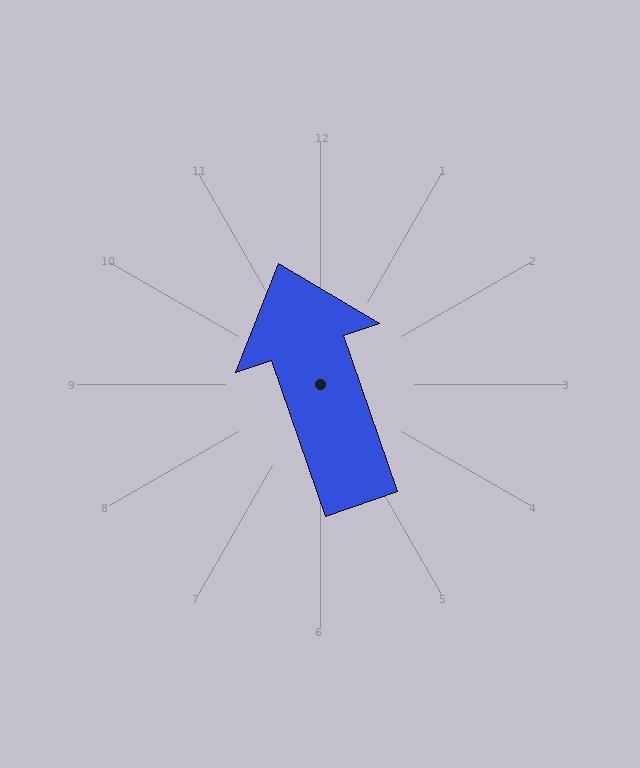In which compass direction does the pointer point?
North.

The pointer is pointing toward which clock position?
Roughly 11 o'clock.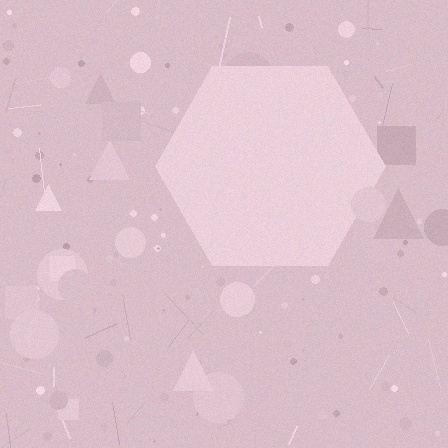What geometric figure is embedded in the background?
A hexagon is embedded in the background.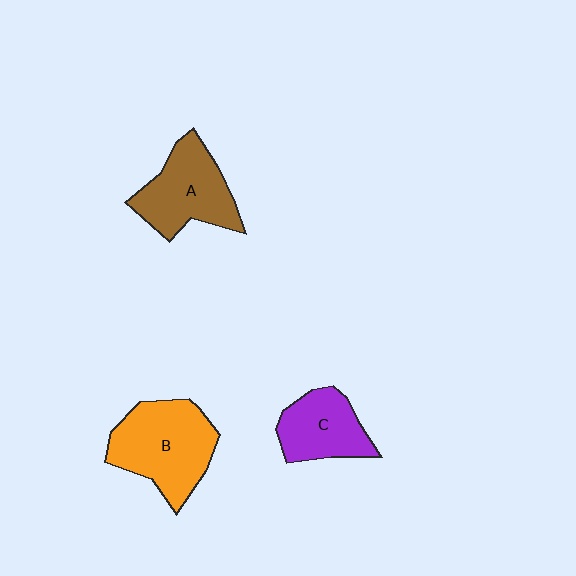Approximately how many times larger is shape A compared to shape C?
Approximately 1.3 times.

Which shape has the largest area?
Shape B (orange).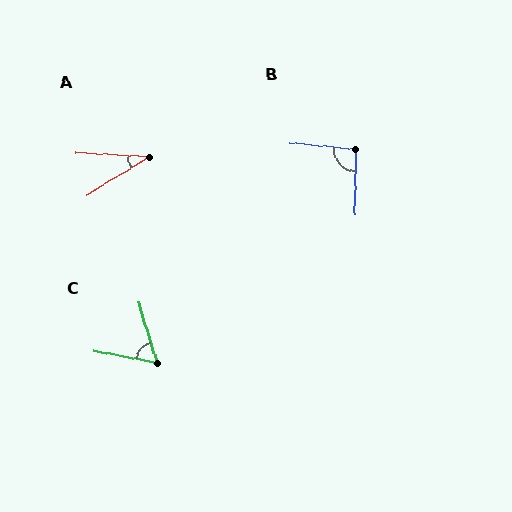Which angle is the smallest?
A, at approximately 35 degrees.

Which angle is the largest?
B, at approximately 94 degrees.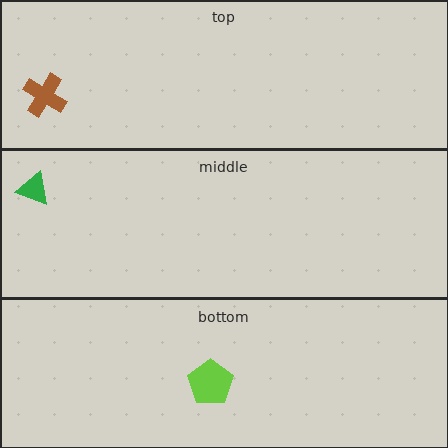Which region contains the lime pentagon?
The bottom region.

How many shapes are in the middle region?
1.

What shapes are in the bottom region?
The lime pentagon.